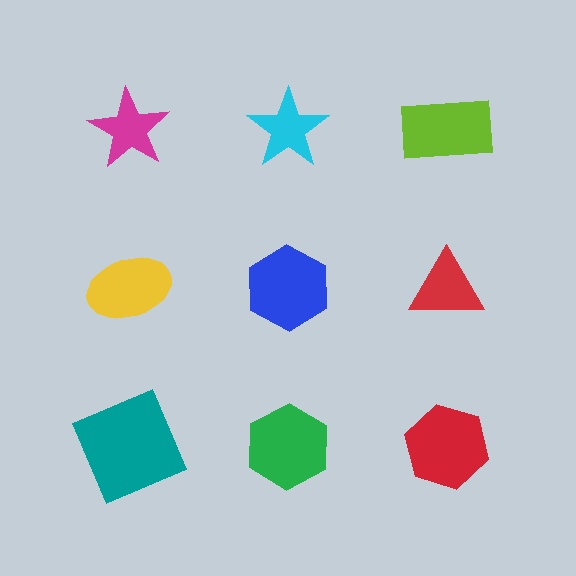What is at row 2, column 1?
A yellow ellipse.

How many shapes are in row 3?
3 shapes.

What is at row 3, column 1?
A teal square.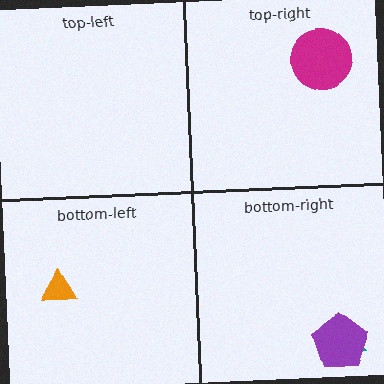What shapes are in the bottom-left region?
The orange triangle.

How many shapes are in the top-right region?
1.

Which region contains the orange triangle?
The bottom-left region.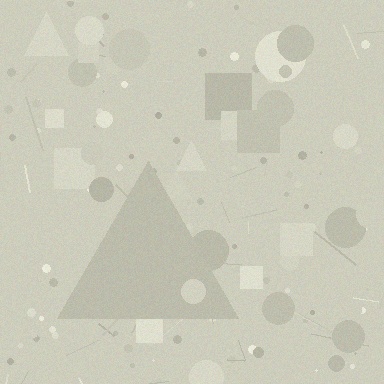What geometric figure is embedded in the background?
A triangle is embedded in the background.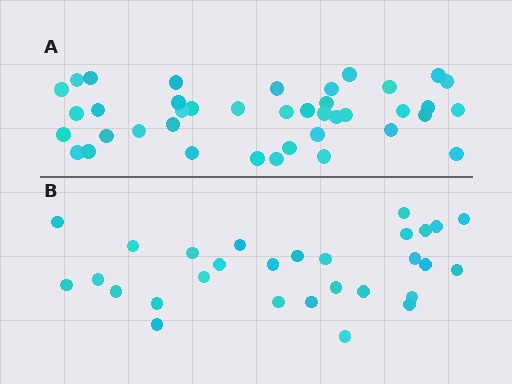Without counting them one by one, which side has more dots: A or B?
Region A (the top region) has more dots.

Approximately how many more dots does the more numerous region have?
Region A has roughly 12 or so more dots than region B.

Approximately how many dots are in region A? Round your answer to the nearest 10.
About 40 dots.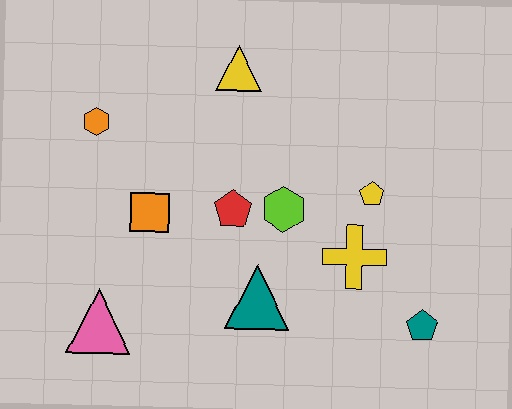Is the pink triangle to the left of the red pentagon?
Yes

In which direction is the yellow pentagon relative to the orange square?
The yellow pentagon is to the right of the orange square.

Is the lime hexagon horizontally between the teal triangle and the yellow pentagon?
Yes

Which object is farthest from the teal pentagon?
The orange hexagon is farthest from the teal pentagon.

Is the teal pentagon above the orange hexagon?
No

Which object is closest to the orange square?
The red pentagon is closest to the orange square.